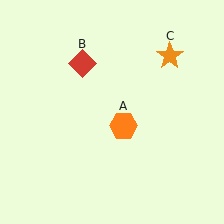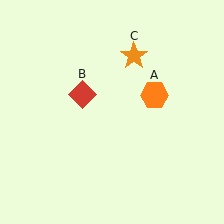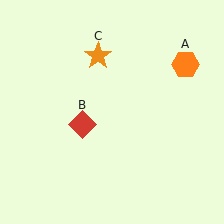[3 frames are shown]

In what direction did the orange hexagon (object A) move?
The orange hexagon (object A) moved up and to the right.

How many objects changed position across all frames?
3 objects changed position: orange hexagon (object A), red diamond (object B), orange star (object C).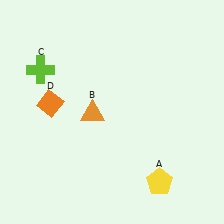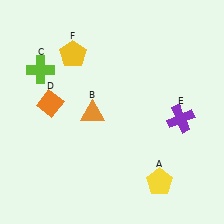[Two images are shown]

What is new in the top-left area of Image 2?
A yellow pentagon (F) was added in the top-left area of Image 2.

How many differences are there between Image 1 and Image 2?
There are 2 differences between the two images.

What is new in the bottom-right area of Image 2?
A purple cross (E) was added in the bottom-right area of Image 2.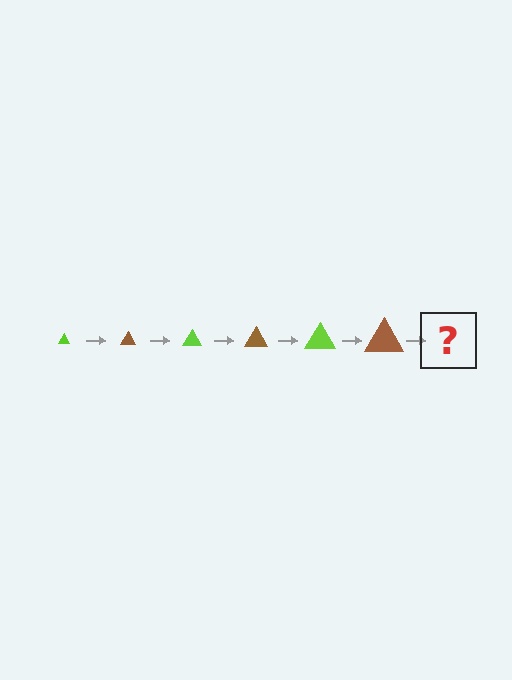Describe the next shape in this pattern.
It should be a lime triangle, larger than the previous one.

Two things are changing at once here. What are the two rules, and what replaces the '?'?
The two rules are that the triangle grows larger each step and the color cycles through lime and brown. The '?' should be a lime triangle, larger than the previous one.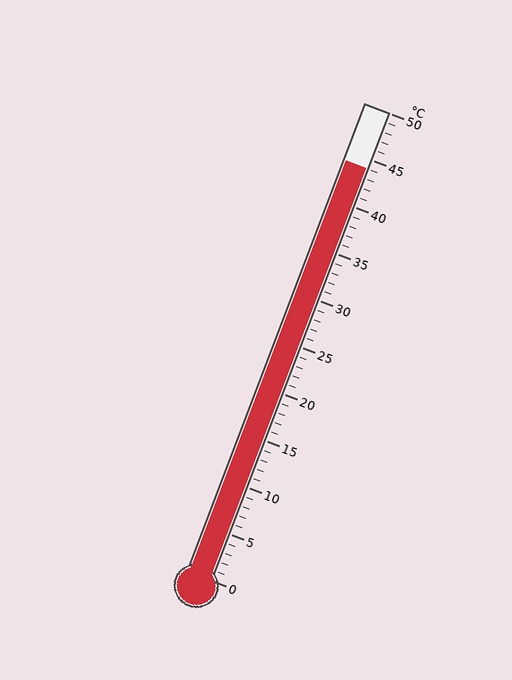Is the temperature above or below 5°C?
The temperature is above 5°C.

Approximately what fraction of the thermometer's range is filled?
The thermometer is filled to approximately 90% of its range.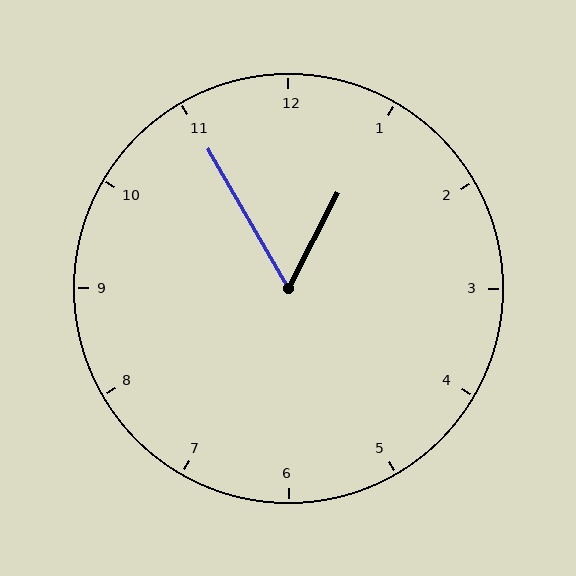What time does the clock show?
12:55.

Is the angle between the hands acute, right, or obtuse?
It is acute.